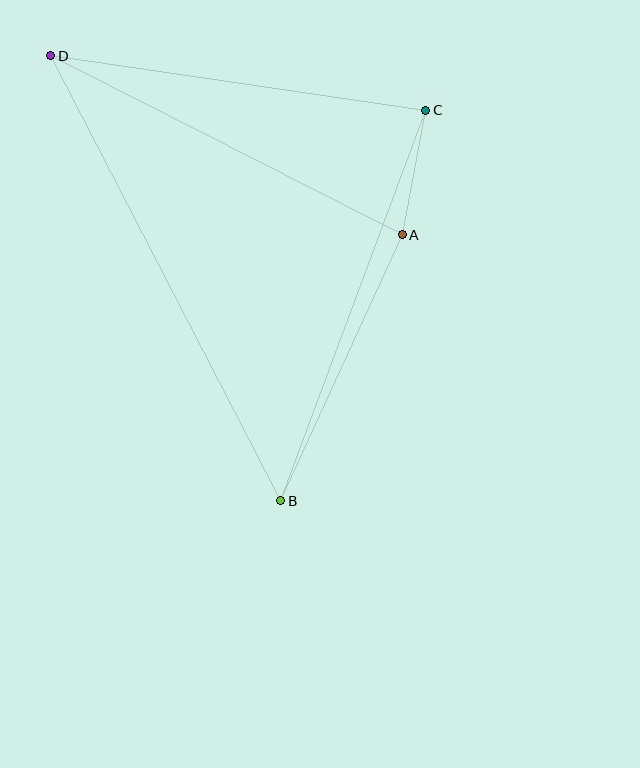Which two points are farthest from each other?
Points B and D are farthest from each other.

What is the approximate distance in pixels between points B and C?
The distance between B and C is approximately 416 pixels.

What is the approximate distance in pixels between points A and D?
The distance between A and D is approximately 395 pixels.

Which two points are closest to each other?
Points A and C are closest to each other.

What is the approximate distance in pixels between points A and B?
The distance between A and B is approximately 292 pixels.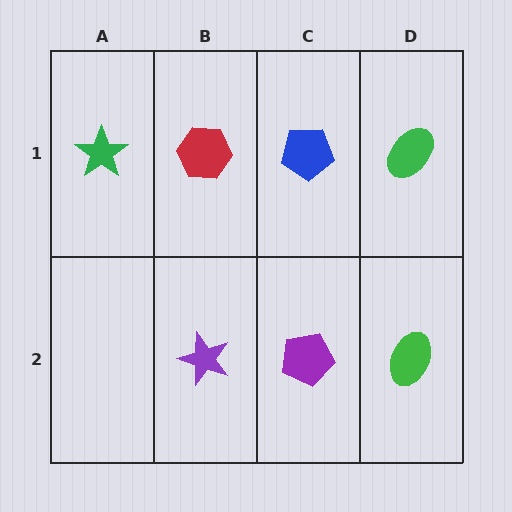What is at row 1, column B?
A red hexagon.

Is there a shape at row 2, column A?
No, that cell is empty.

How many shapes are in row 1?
4 shapes.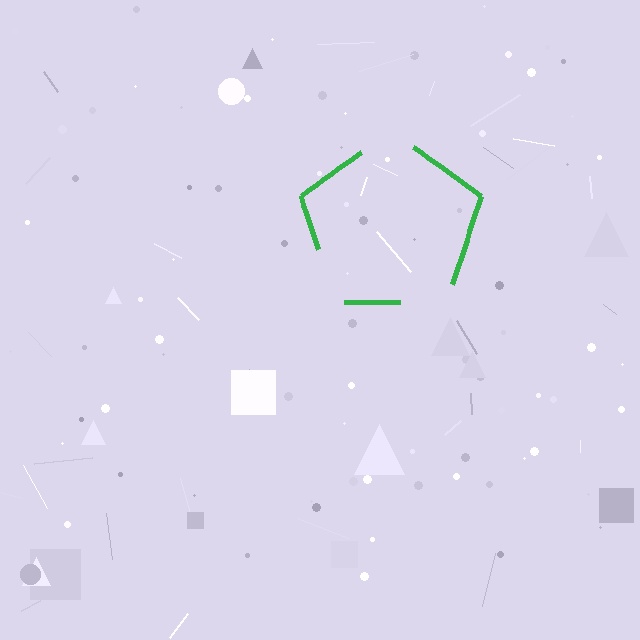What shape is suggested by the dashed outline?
The dashed outline suggests a pentagon.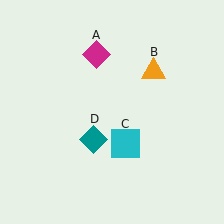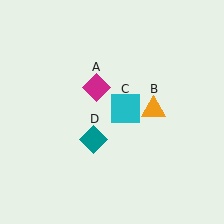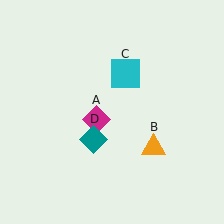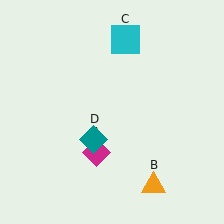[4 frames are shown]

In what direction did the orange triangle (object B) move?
The orange triangle (object B) moved down.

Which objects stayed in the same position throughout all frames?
Teal diamond (object D) remained stationary.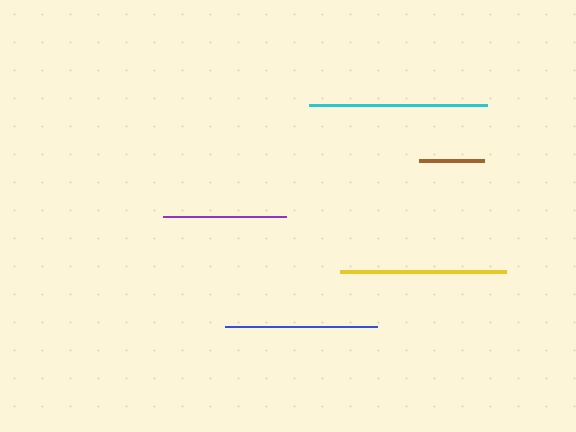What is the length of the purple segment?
The purple segment is approximately 124 pixels long.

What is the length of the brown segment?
The brown segment is approximately 64 pixels long.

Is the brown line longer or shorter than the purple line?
The purple line is longer than the brown line.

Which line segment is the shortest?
The brown line is the shortest at approximately 64 pixels.